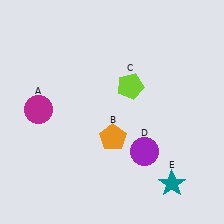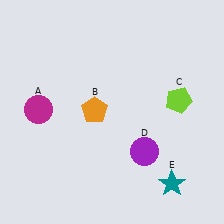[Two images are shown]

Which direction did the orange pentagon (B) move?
The orange pentagon (B) moved up.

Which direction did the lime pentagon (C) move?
The lime pentagon (C) moved right.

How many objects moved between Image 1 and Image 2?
2 objects moved between the two images.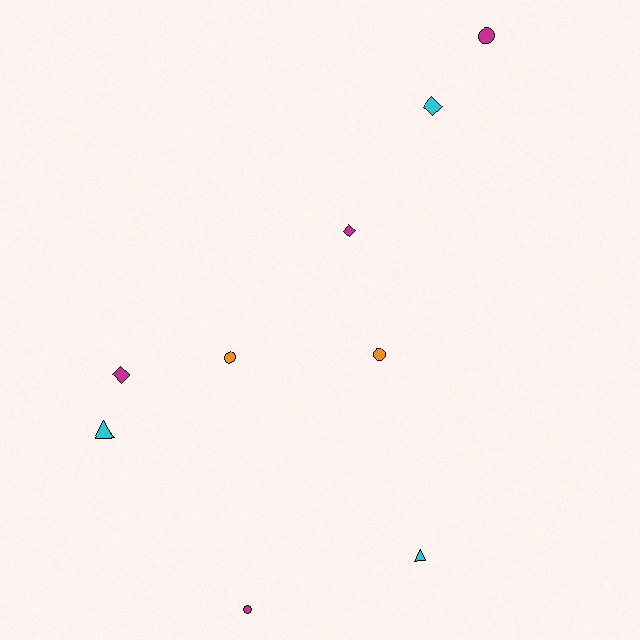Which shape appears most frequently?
Circle, with 4 objects.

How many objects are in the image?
There are 9 objects.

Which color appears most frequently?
Magenta, with 4 objects.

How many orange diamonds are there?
There are no orange diamonds.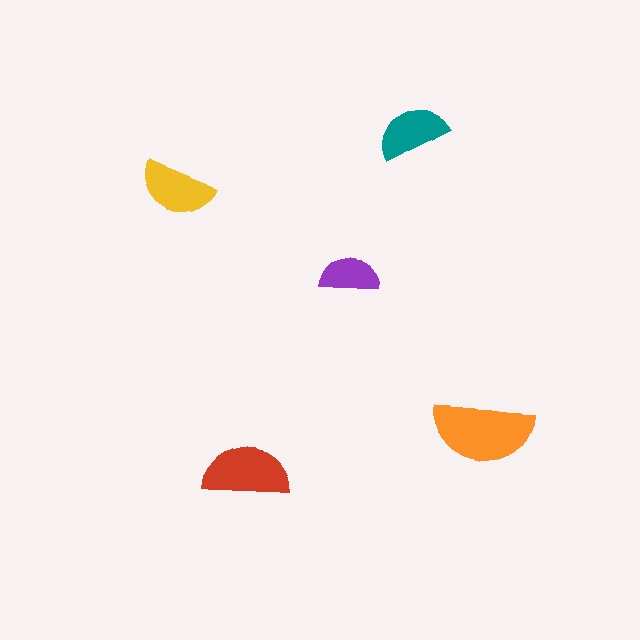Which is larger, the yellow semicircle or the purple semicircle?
The yellow one.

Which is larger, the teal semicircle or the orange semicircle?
The orange one.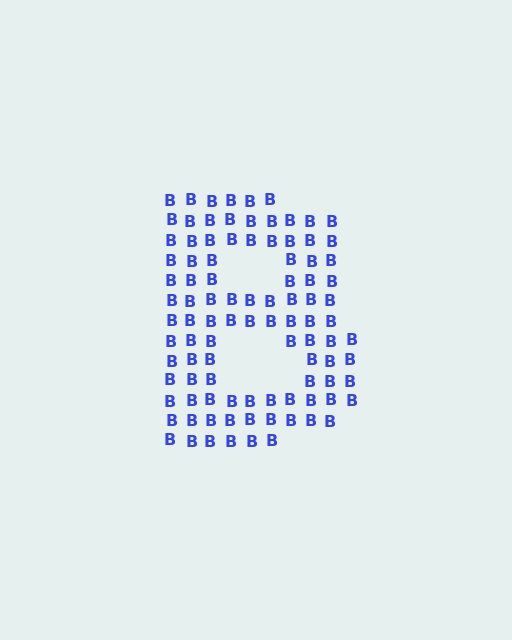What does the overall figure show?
The overall figure shows the letter B.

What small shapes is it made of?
It is made of small letter B's.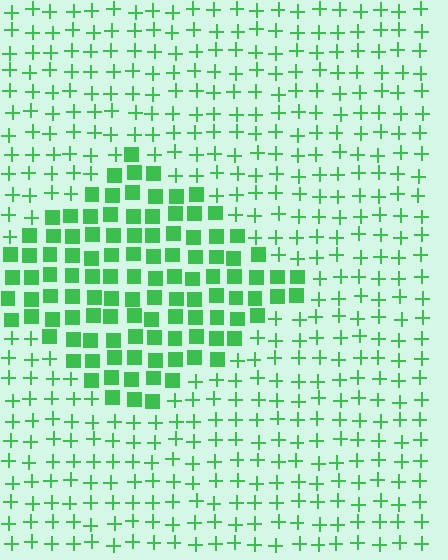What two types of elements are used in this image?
The image uses squares inside the diamond region and plus signs outside it.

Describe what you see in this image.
The image is filled with small green elements arranged in a uniform grid. A diamond-shaped region contains squares, while the surrounding area contains plus signs. The boundary is defined purely by the change in element shape.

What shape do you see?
I see a diamond.